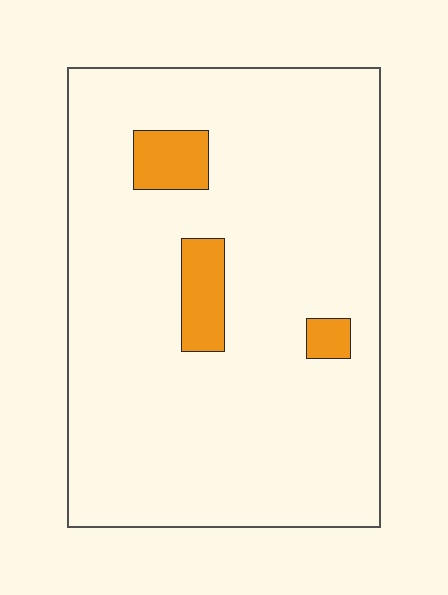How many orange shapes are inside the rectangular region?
3.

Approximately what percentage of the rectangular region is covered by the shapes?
Approximately 10%.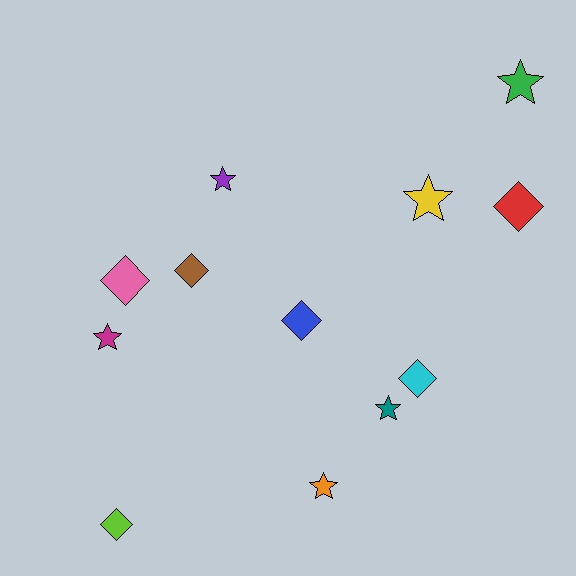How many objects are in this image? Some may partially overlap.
There are 12 objects.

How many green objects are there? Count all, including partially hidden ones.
There is 1 green object.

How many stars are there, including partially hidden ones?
There are 6 stars.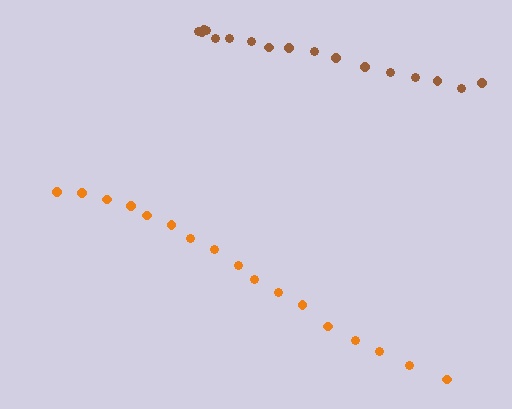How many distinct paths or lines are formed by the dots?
There are 2 distinct paths.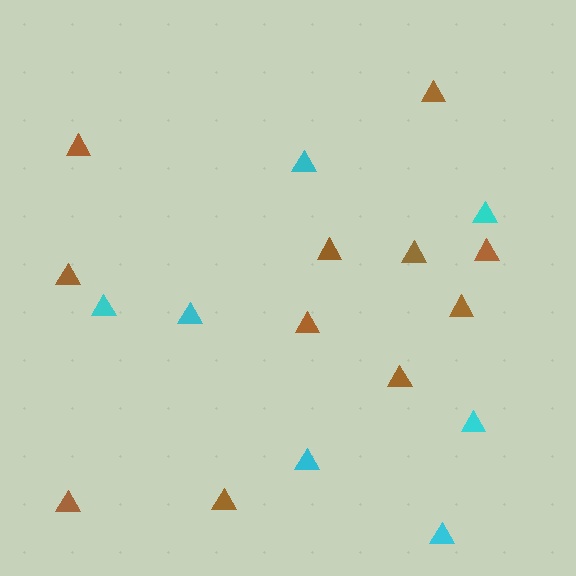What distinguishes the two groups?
There are 2 groups: one group of cyan triangles (7) and one group of brown triangles (11).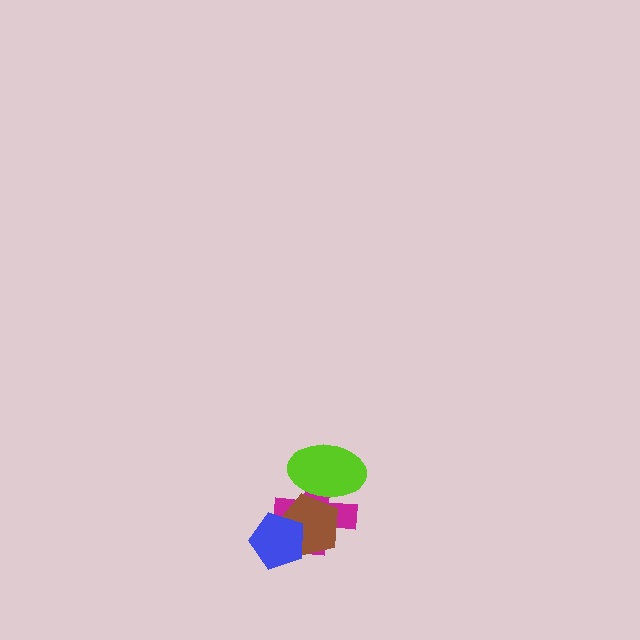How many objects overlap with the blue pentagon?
2 objects overlap with the blue pentagon.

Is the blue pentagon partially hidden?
No, no other shape covers it.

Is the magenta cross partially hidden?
Yes, it is partially covered by another shape.